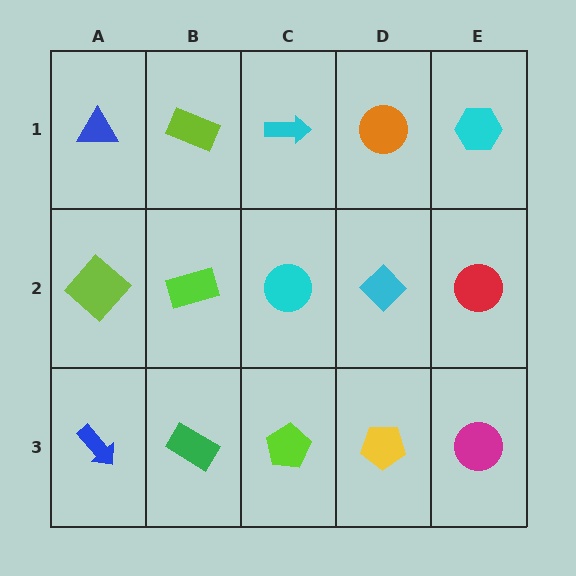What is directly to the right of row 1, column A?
A lime rectangle.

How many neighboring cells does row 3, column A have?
2.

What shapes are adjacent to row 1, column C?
A cyan circle (row 2, column C), a lime rectangle (row 1, column B), an orange circle (row 1, column D).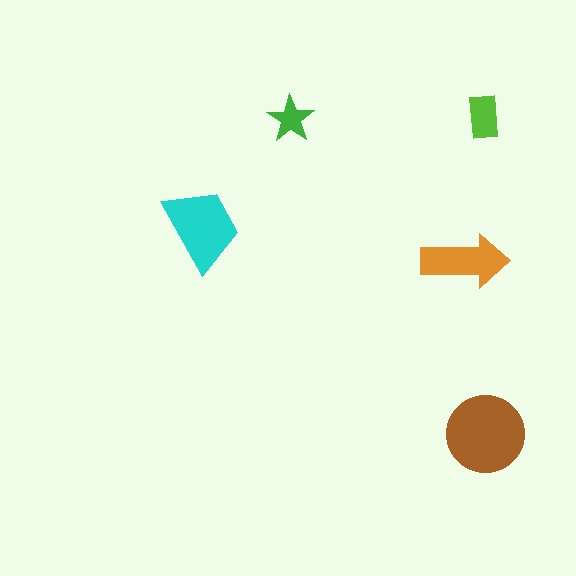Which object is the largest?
The brown circle.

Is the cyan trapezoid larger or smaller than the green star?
Larger.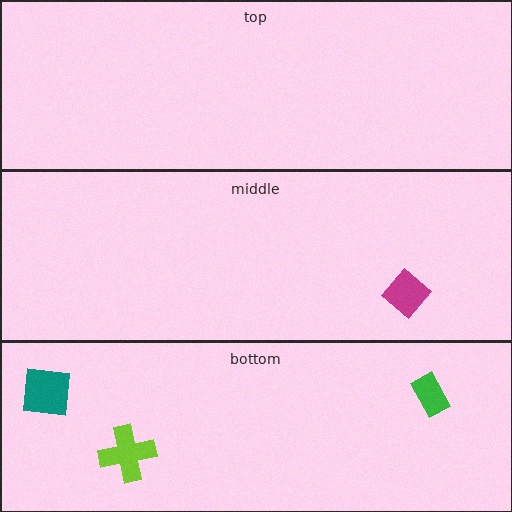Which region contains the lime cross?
The bottom region.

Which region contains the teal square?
The bottom region.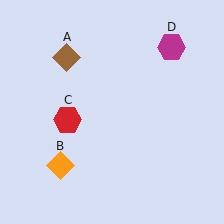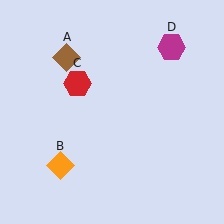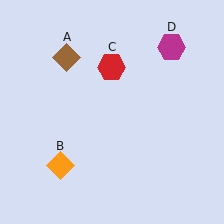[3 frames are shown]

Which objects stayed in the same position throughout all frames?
Brown diamond (object A) and orange diamond (object B) and magenta hexagon (object D) remained stationary.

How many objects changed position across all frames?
1 object changed position: red hexagon (object C).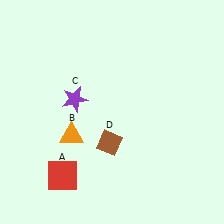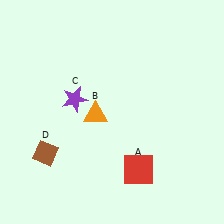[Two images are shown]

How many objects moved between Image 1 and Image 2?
3 objects moved between the two images.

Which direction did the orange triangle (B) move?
The orange triangle (B) moved right.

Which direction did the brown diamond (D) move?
The brown diamond (D) moved left.